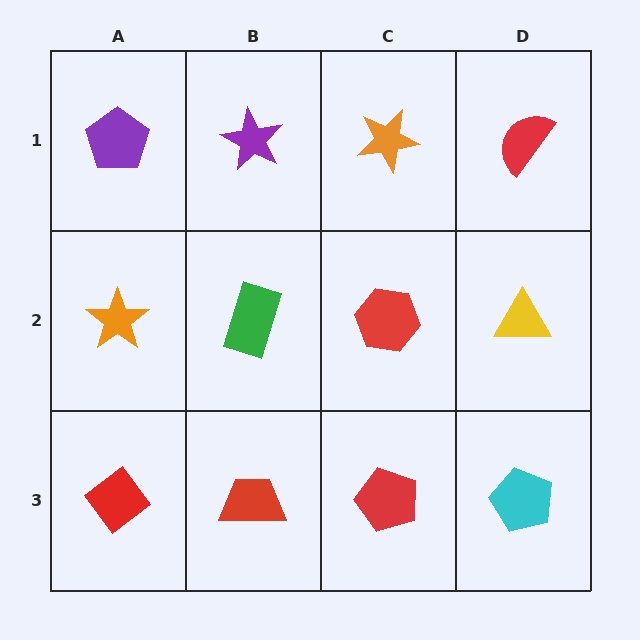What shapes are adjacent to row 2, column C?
An orange star (row 1, column C), a red pentagon (row 3, column C), a green rectangle (row 2, column B), a yellow triangle (row 2, column D).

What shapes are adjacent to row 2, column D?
A red semicircle (row 1, column D), a cyan pentagon (row 3, column D), a red hexagon (row 2, column C).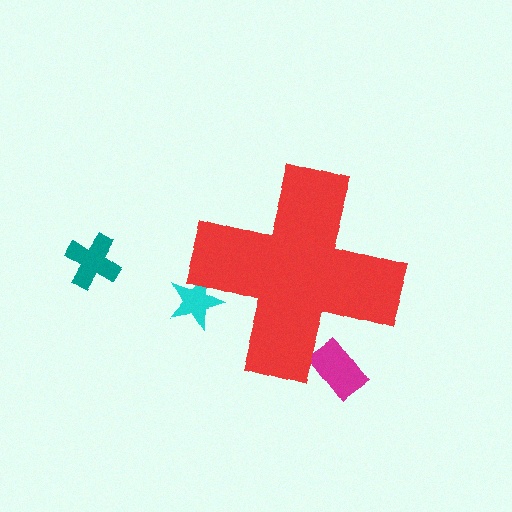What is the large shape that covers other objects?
A red cross.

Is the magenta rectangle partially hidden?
Yes, the magenta rectangle is partially hidden behind the red cross.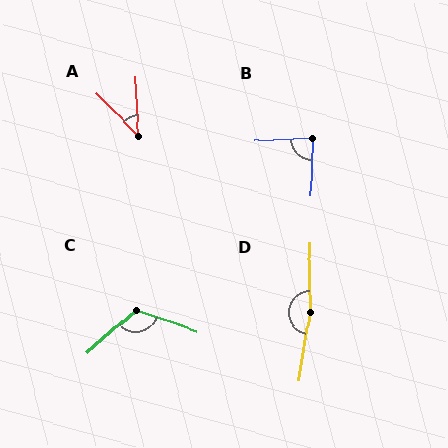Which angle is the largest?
D, at approximately 169 degrees.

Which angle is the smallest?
A, at approximately 42 degrees.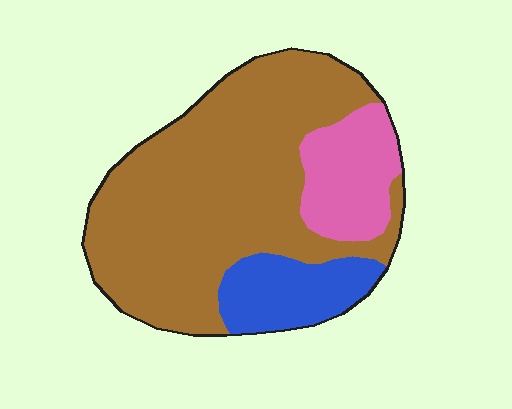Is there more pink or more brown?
Brown.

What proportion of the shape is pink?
Pink covers around 15% of the shape.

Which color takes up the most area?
Brown, at roughly 70%.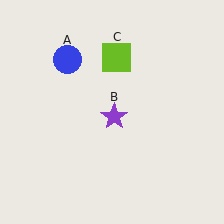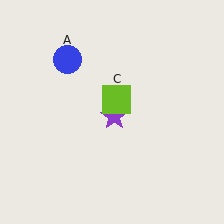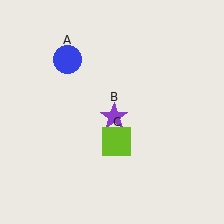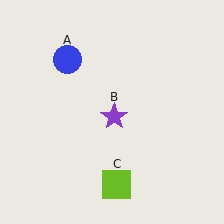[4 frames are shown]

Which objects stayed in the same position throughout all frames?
Blue circle (object A) and purple star (object B) remained stationary.